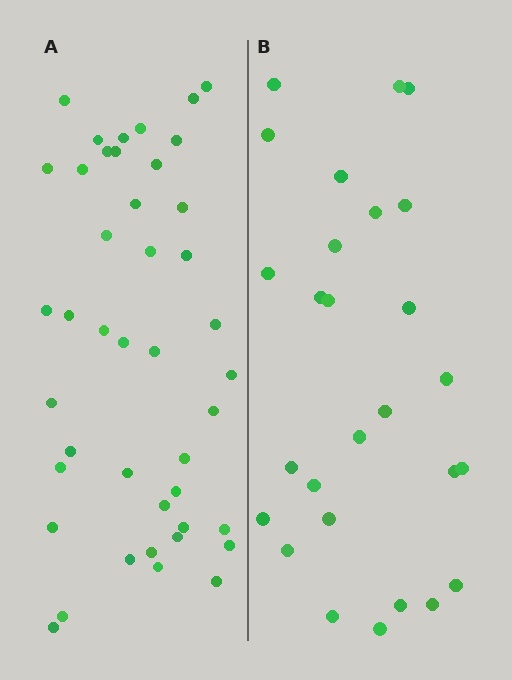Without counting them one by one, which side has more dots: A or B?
Region A (the left region) has more dots.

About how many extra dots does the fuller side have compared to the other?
Region A has approximately 15 more dots than region B.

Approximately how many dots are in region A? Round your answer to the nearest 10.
About 40 dots. (The exact count is 43, which rounds to 40.)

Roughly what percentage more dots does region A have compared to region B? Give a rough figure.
About 60% more.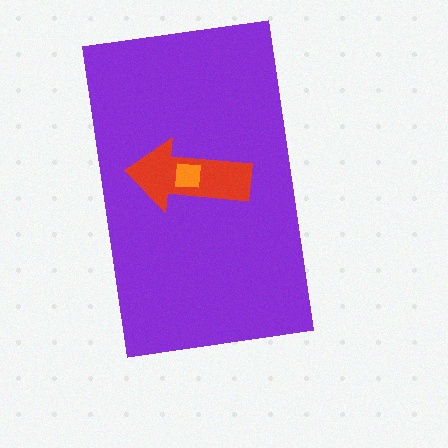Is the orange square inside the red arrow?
Yes.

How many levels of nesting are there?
3.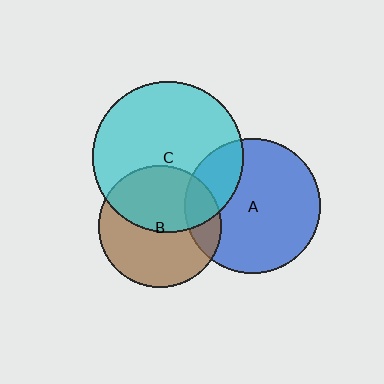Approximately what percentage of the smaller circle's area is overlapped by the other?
Approximately 20%.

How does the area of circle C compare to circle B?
Approximately 1.5 times.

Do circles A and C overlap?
Yes.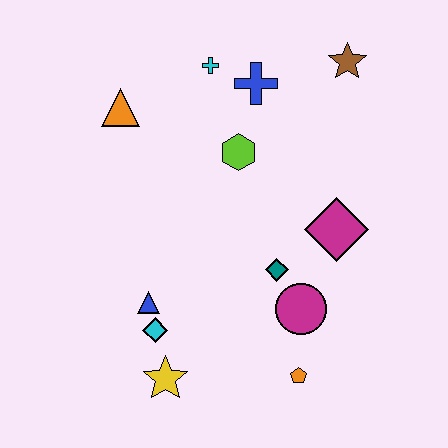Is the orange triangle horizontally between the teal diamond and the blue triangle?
No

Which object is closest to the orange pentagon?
The magenta circle is closest to the orange pentagon.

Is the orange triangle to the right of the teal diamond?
No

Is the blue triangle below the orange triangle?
Yes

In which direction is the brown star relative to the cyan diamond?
The brown star is above the cyan diamond.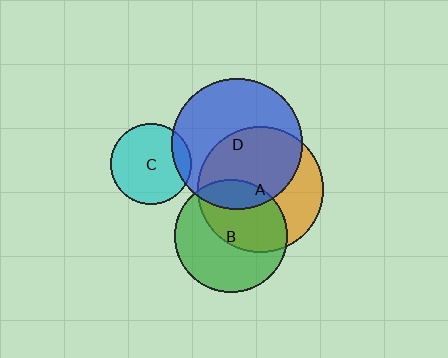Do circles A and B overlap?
Yes.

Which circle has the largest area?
Circle D (blue).